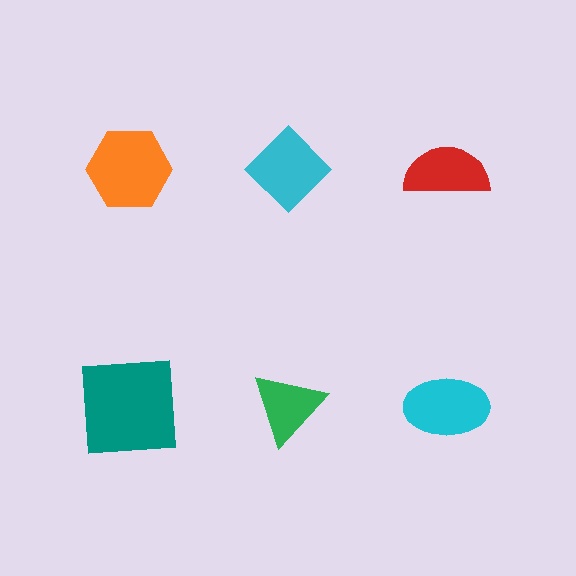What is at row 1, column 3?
A red semicircle.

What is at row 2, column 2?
A green triangle.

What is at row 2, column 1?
A teal square.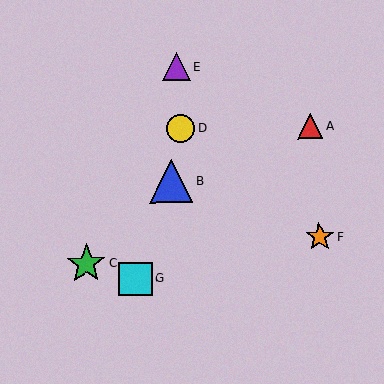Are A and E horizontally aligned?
No, A is at y≈127 and E is at y≈67.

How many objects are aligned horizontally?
2 objects (A, D) are aligned horizontally.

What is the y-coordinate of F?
Object F is at y≈237.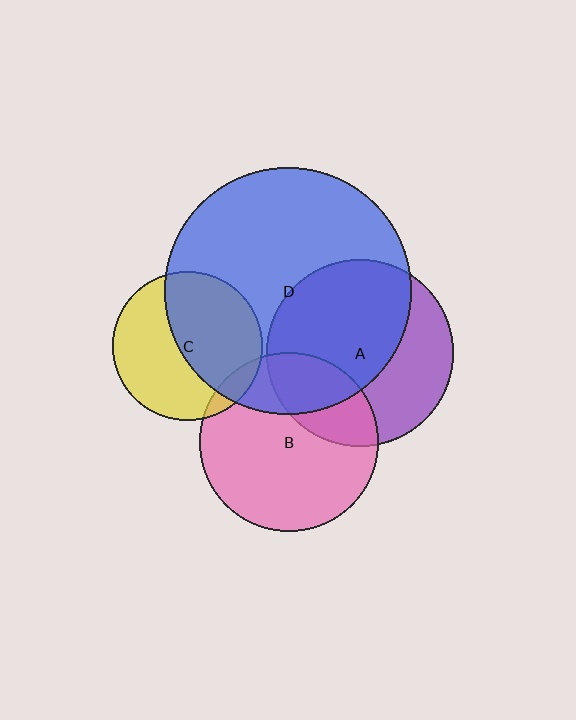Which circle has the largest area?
Circle D (blue).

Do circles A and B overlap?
Yes.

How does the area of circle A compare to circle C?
Approximately 1.6 times.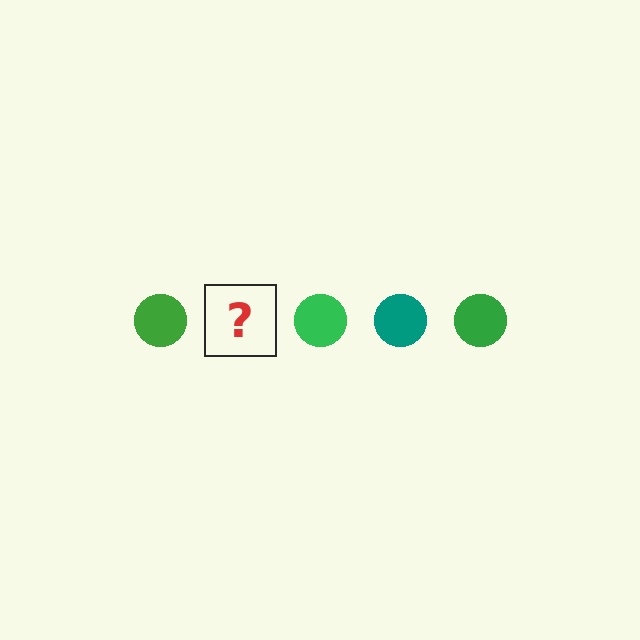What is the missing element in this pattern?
The missing element is a teal circle.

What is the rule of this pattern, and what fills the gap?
The rule is that the pattern cycles through green, teal circles. The gap should be filled with a teal circle.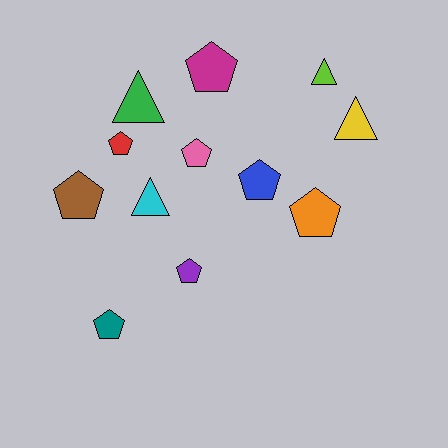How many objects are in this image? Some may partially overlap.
There are 12 objects.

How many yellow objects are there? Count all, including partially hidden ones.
There is 1 yellow object.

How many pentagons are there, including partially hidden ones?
There are 8 pentagons.